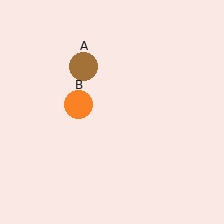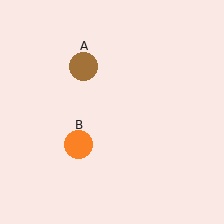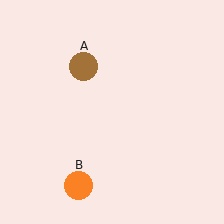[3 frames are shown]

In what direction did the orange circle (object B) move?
The orange circle (object B) moved down.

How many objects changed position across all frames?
1 object changed position: orange circle (object B).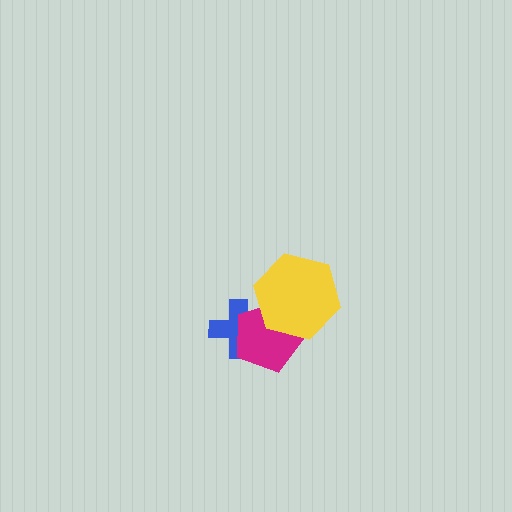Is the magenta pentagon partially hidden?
Yes, it is partially covered by another shape.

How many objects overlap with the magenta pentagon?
2 objects overlap with the magenta pentagon.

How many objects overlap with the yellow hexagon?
1 object overlaps with the yellow hexagon.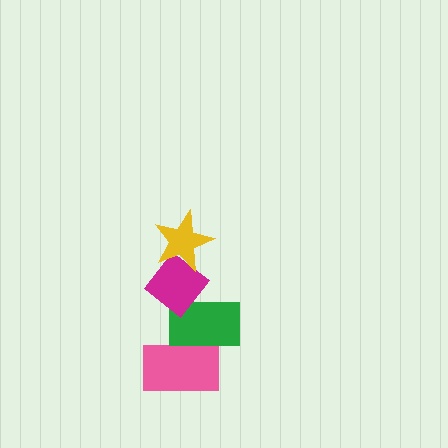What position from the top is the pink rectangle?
The pink rectangle is 4th from the top.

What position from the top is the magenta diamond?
The magenta diamond is 2nd from the top.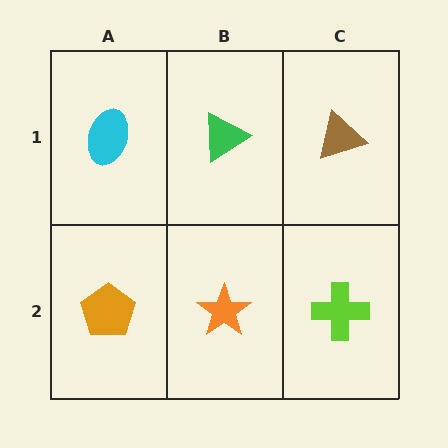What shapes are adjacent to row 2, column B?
A green triangle (row 1, column B), an orange pentagon (row 2, column A), a lime cross (row 2, column C).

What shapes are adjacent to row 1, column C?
A lime cross (row 2, column C), a green triangle (row 1, column B).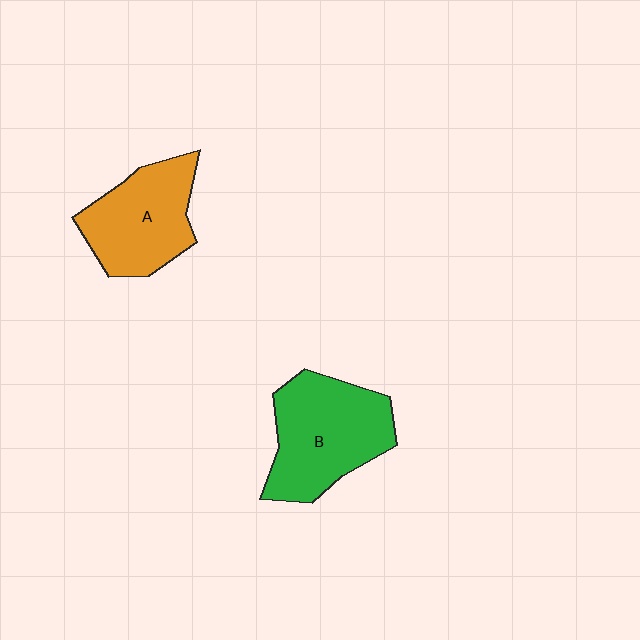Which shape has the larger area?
Shape B (green).